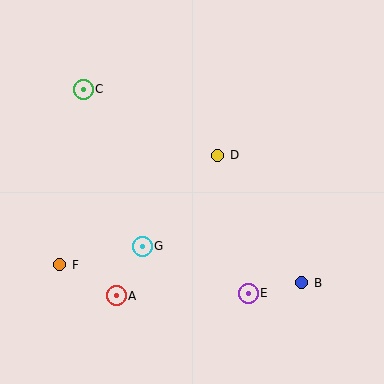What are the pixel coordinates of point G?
Point G is at (142, 246).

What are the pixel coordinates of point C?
Point C is at (83, 89).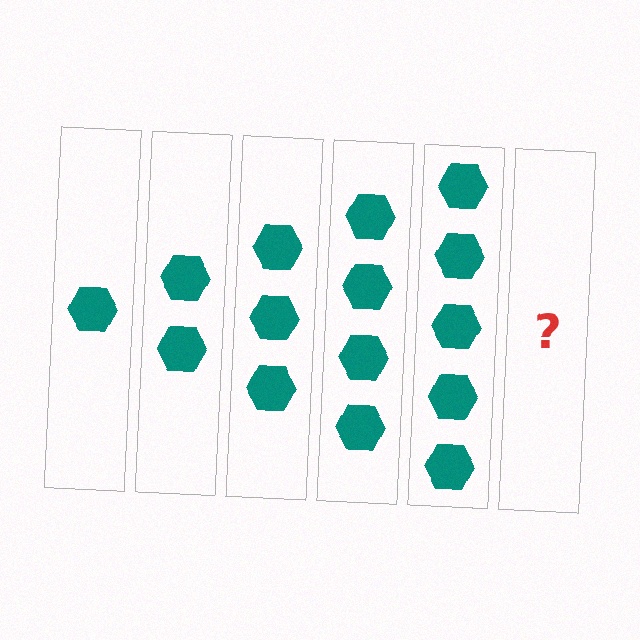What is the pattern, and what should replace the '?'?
The pattern is that each step adds one more hexagon. The '?' should be 6 hexagons.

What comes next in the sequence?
The next element should be 6 hexagons.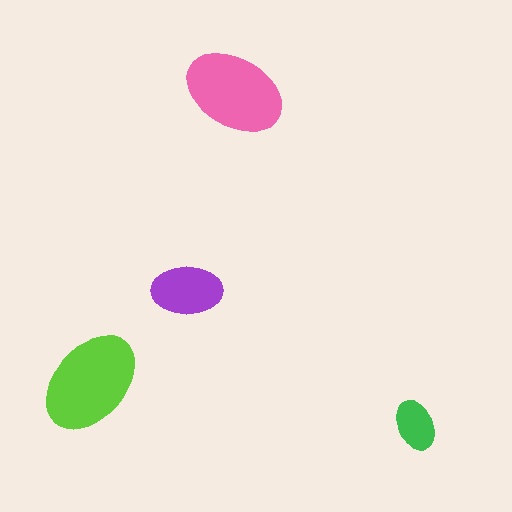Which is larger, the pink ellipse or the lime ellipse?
The lime one.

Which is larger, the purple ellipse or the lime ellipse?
The lime one.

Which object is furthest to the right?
The green ellipse is rightmost.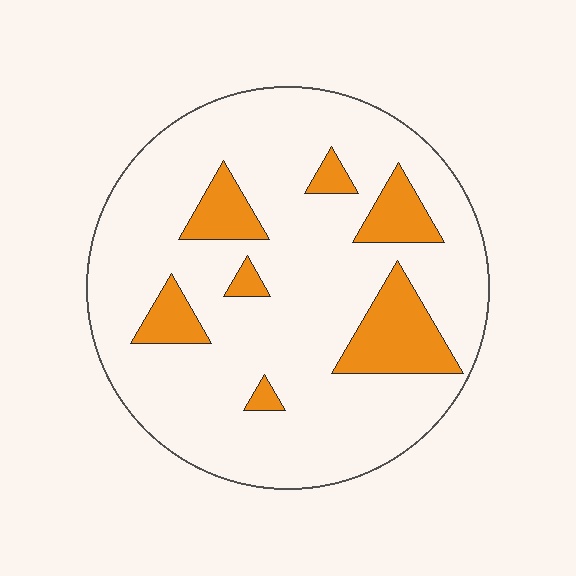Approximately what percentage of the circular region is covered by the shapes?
Approximately 15%.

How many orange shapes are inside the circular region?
7.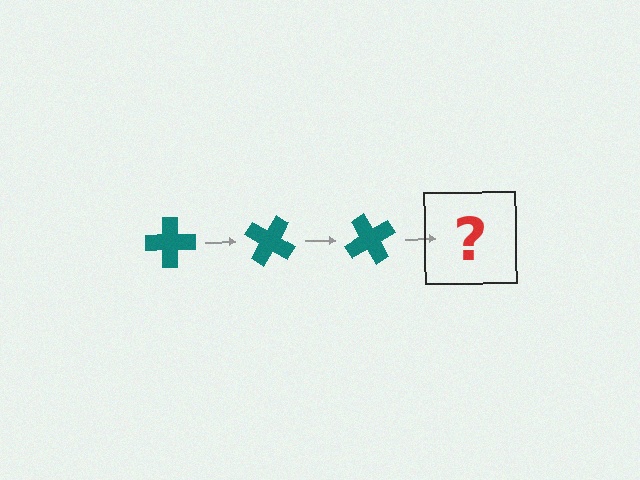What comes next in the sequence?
The next element should be a teal cross rotated 90 degrees.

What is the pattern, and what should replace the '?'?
The pattern is that the cross rotates 30 degrees each step. The '?' should be a teal cross rotated 90 degrees.